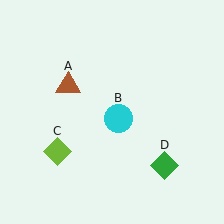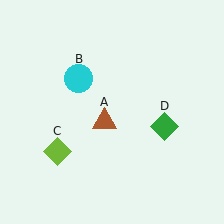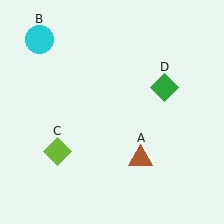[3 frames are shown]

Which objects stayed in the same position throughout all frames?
Lime diamond (object C) remained stationary.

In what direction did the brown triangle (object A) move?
The brown triangle (object A) moved down and to the right.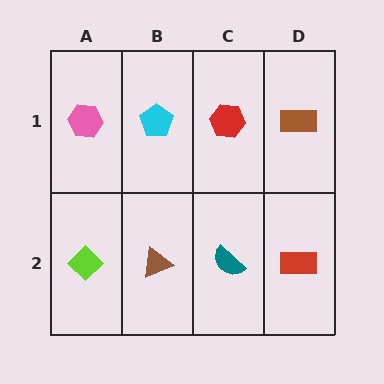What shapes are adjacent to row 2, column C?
A red hexagon (row 1, column C), a brown triangle (row 2, column B), a red rectangle (row 2, column D).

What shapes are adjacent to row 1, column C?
A teal semicircle (row 2, column C), a cyan pentagon (row 1, column B), a brown rectangle (row 1, column D).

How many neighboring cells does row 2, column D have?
2.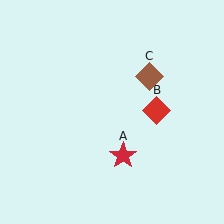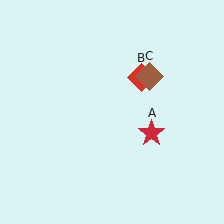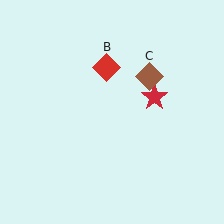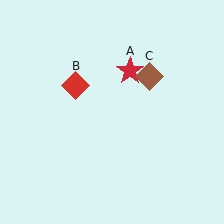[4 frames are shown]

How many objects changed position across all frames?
2 objects changed position: red star (object A), red diamond (object B).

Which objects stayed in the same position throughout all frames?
Brown diamond (object C) remained stationary.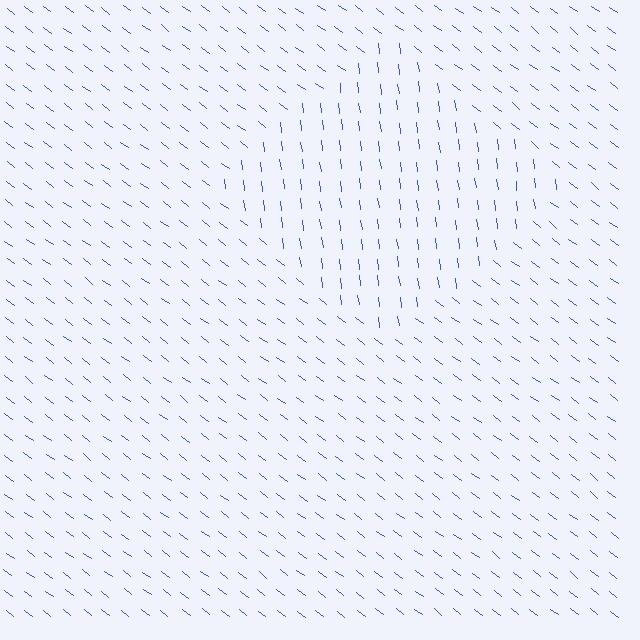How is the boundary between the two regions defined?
The boundary is defined purely by a change in line orientation (approximately 45 degrees difference). All lines are the same color and thickness.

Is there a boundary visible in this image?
Yes, there is a texture boundary formed by a change in line orientation.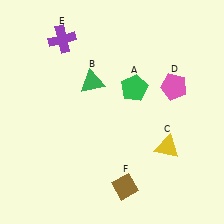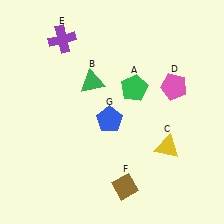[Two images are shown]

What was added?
A blue pentagon (G) was added in Image 2.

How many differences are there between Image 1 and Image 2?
There is 1 difference between the two images.